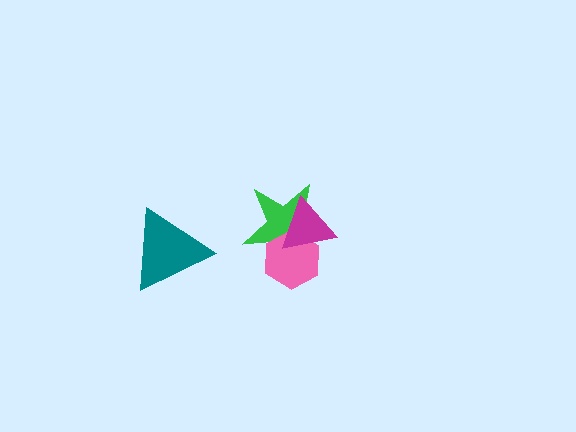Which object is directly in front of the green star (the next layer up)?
The pink hexagon is directly in front of the green star.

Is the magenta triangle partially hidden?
No, no other shape covers it.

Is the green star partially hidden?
Yes, it is partially covered by another shape.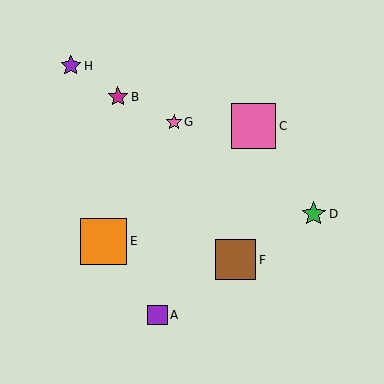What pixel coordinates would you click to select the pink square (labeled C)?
Click at (253, 126) to select the pink square C.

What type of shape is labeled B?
Shape B is a magenta star.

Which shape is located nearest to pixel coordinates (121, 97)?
The magenta star (labeled B) at (118, 97) is nearest to that location.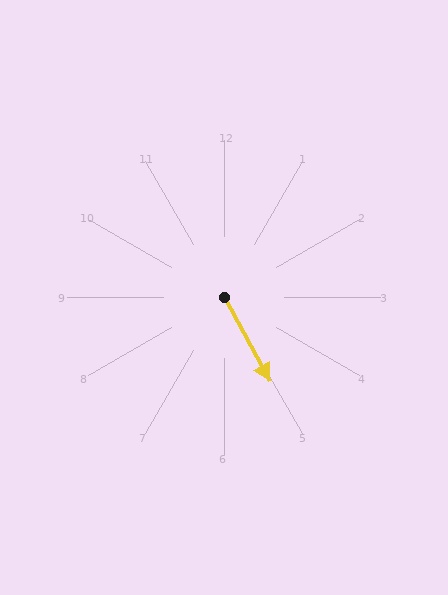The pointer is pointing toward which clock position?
Roughly 5 o'clock.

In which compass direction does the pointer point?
Southeast.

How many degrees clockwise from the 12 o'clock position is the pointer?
Approximately 151 degrees.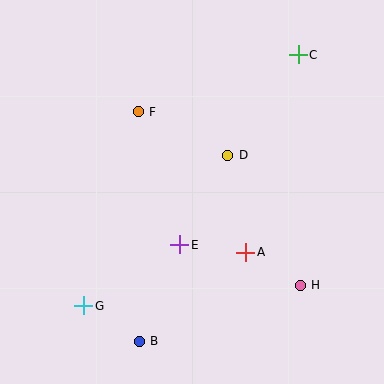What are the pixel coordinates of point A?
Point A is at (246, 252).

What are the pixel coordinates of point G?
Point G is at (84, 306).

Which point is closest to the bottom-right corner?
Point H is closest to the bottom-right corner.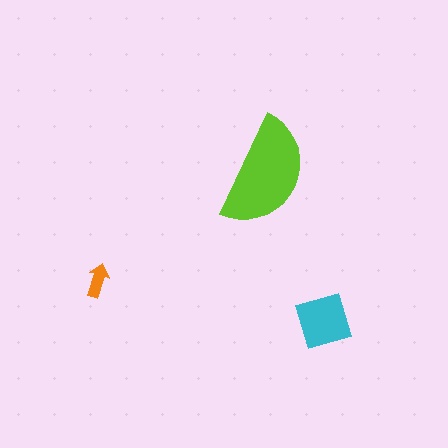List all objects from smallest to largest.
The orange arrow, the cyan square, the lime semicircle.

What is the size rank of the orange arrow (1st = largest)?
3rd.